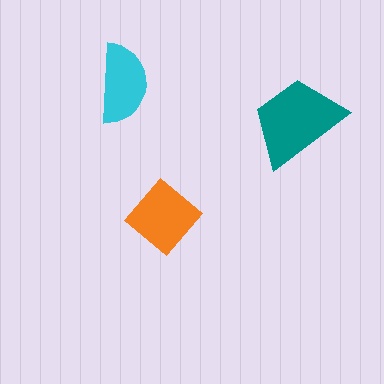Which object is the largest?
The teal trapezoid.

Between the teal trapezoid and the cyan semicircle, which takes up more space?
The teal trapezoid.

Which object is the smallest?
The cyan semicircle.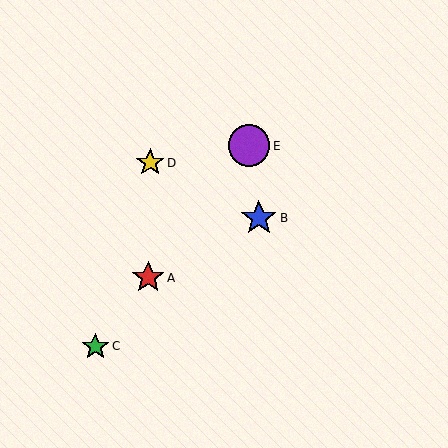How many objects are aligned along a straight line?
3 objects (A, C, E) are aligned along a straight line.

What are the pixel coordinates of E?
Object E is at (249, 146).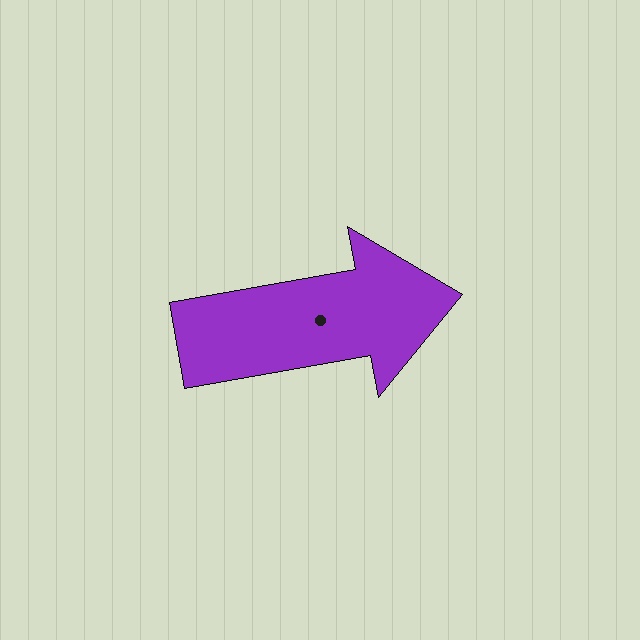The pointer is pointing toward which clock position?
Roughly 3 o'clock.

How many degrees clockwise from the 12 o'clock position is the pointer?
Approximately 80 degrees.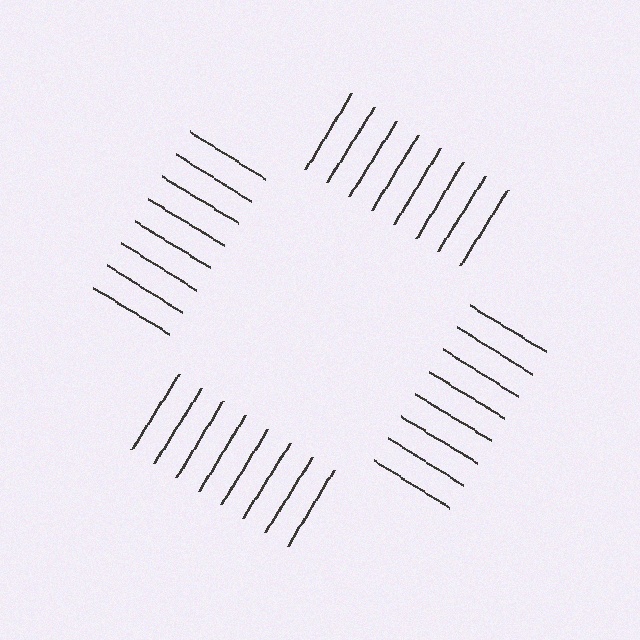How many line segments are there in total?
32 — 8 along each of the 4 edges.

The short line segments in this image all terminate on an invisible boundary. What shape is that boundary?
An illusory square — the line segments terminate on its edges but no continuous stroke is drawn.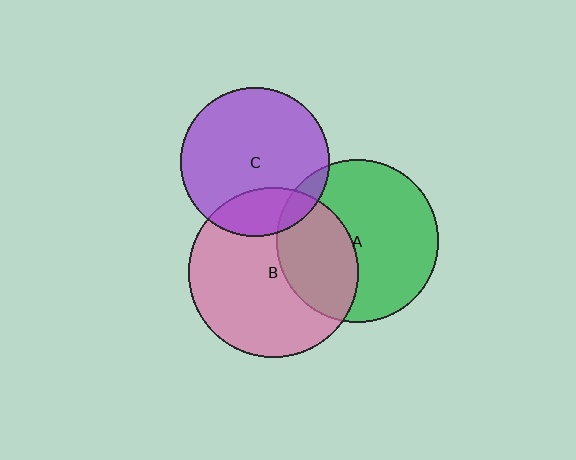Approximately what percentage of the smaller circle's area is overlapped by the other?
Approximately 35%.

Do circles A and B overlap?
Yes.